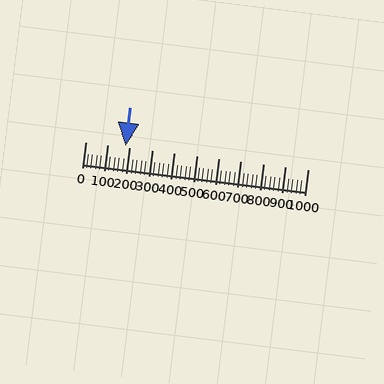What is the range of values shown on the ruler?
The ruler shows values from 0 to 1000.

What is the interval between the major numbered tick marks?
The major tick marks are spaced 100 units apart.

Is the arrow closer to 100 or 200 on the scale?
The arrow is closer to 200.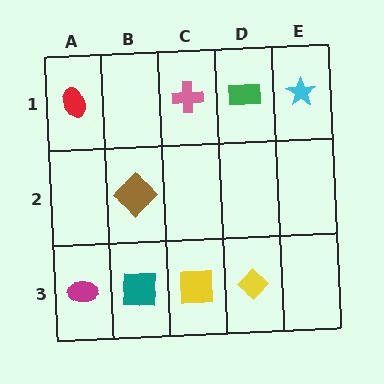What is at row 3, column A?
A magenta ellipse.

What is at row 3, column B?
A teal square.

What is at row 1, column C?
A pink cross.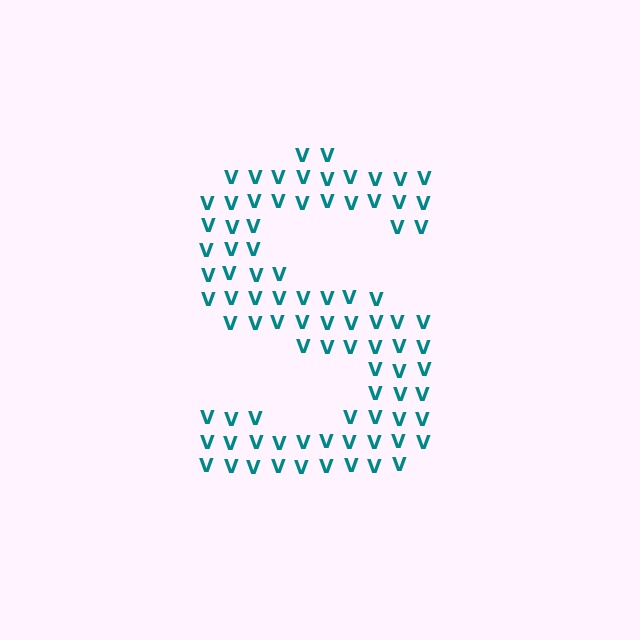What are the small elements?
The small elements are letter V's.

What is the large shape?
The large shape is the letter S.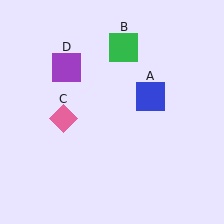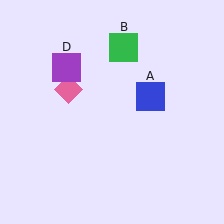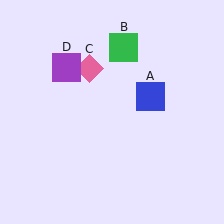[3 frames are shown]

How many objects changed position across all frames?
1 object changed position: pink diamond (object C).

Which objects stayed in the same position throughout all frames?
Blue square (object A) and green square (object B) and purple square (object D) remained stationary.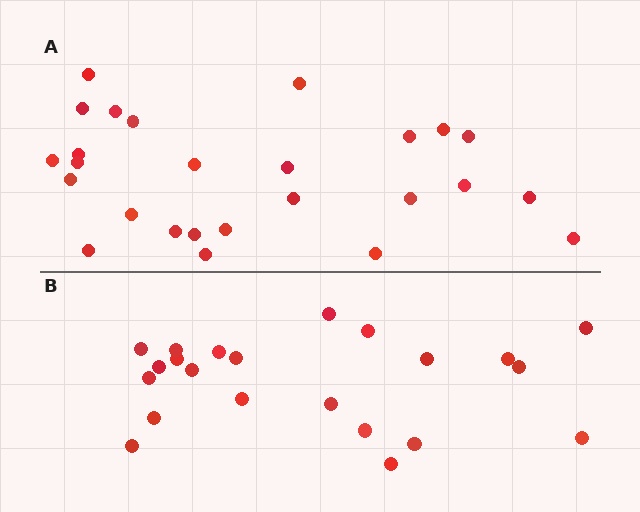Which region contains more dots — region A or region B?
Region A (the top region) has more dots.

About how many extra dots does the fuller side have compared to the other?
Region A has about 4 more dots than region B.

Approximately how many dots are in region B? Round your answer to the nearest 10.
About 20 dots. (The exact count is 22, which rounds to 20.)